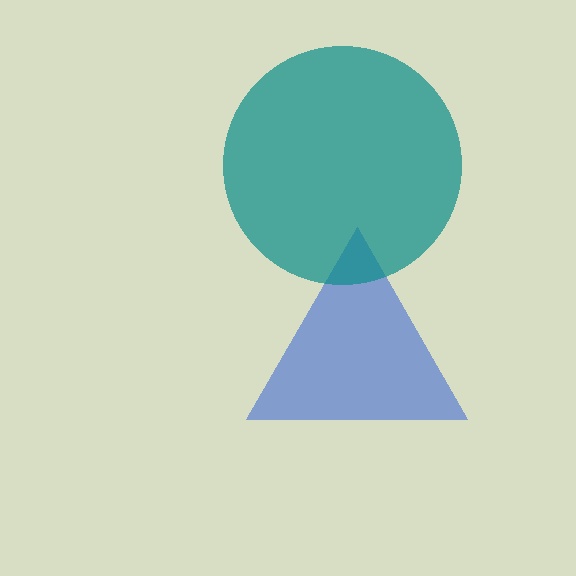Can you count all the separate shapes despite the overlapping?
Yes, there are 2 separate shapes.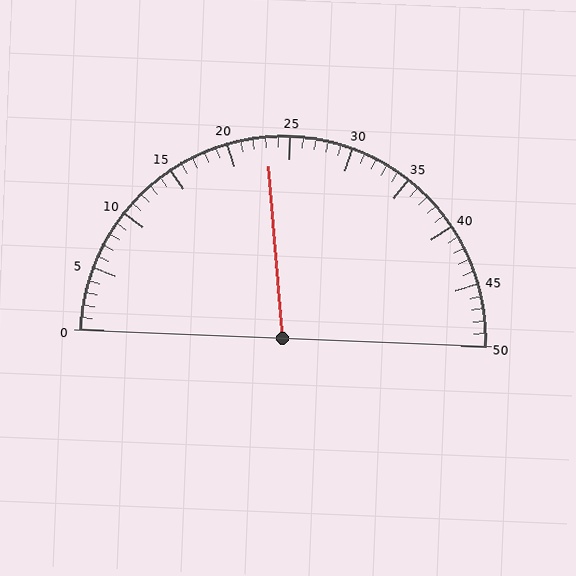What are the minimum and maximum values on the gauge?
The gauge ranges from 0 to 50.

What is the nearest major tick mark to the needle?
The nearest major tick mark is 25.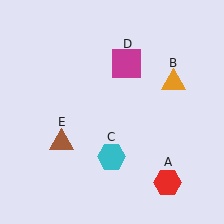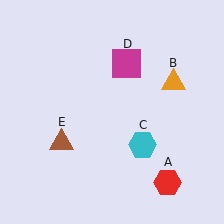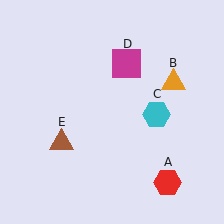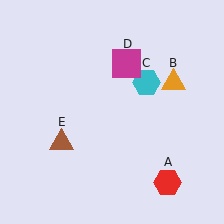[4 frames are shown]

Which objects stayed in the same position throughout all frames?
Red hexagon (object A) and orange triangle (object B) and magenta square (object D) and brown triangle (object E) remained stationary.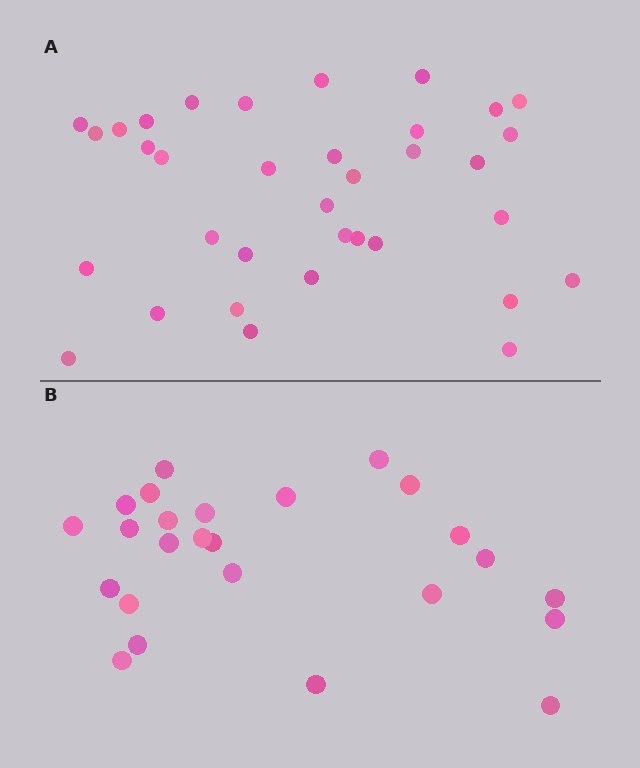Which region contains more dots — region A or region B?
Region A (the top region) has more dots.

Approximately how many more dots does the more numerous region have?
Region A has roughly 10 or so more dots than region B.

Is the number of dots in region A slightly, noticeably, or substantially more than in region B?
Region A has noticeably more, but not dramatically so. The ratio is roughly 1.4 to 1.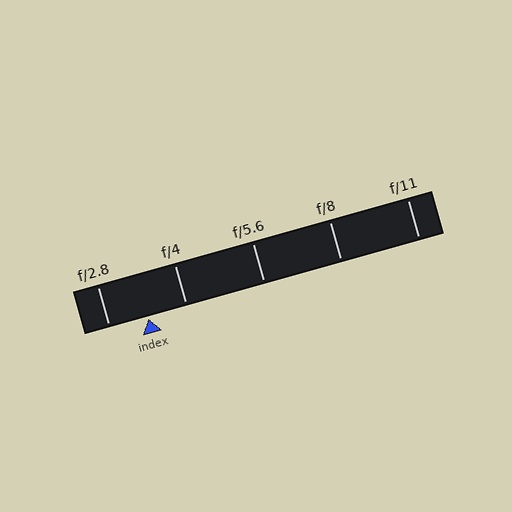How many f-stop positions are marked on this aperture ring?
There are 5 f-stop positions marked.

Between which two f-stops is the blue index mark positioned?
The index mark is between f/2.8 and f/4.